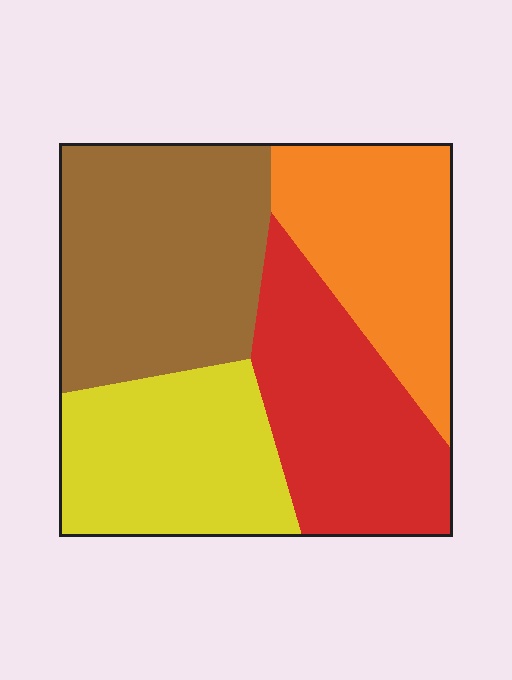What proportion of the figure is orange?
Orange takes up about one fifth (1/5) of the figure.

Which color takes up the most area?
Brown, at roughly 30%.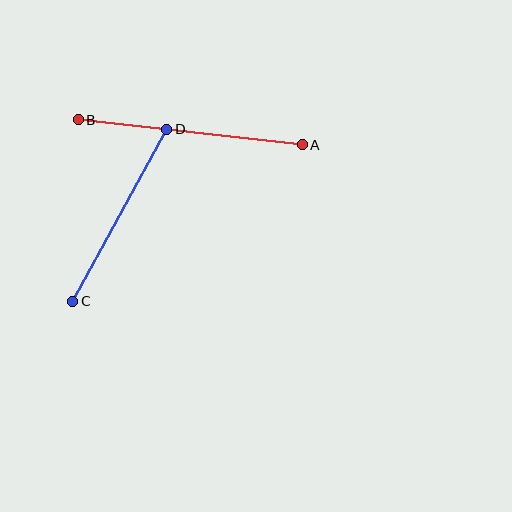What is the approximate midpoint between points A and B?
The midpoint is at approximately (190, 132) pixels.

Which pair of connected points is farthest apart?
Points A and B are farthest apart.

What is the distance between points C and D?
The distance is approximately 196 pixels.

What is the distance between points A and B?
The distance is approximately 225 pixels.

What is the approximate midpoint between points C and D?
The midpoint is at approximately (120, 215) pixels.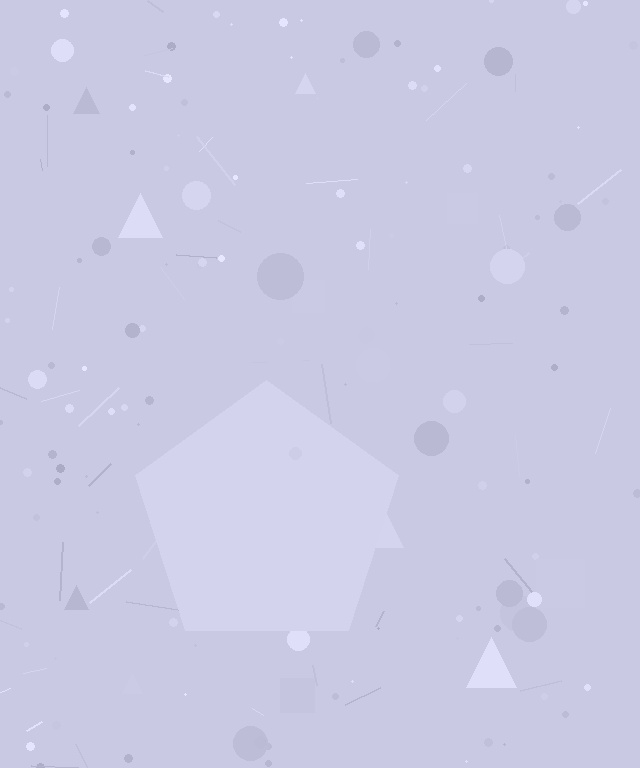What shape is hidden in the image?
A pentagon is hidden in the image.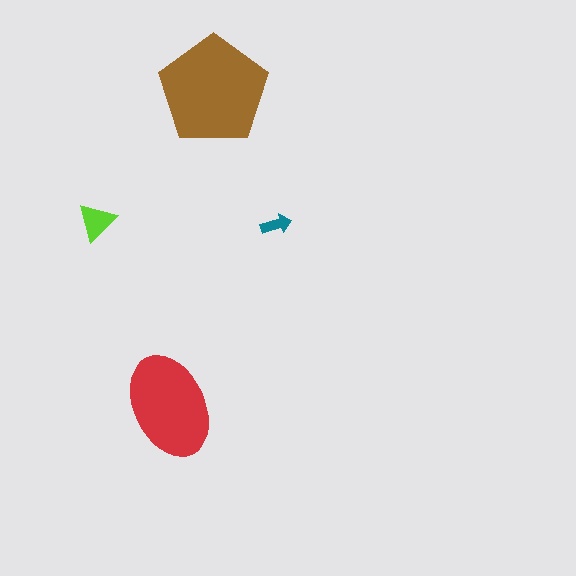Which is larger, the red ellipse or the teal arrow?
The red ellipse.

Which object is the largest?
The brown pentagon.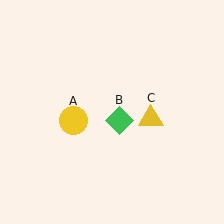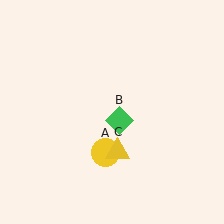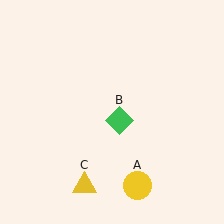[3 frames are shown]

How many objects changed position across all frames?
2 objects changed position: yellow circle (object A), yellow triangle (object C).